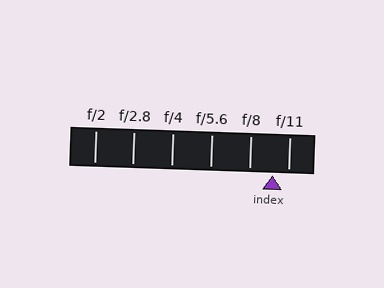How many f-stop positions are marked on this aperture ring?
There are 6 f-stop positions marked.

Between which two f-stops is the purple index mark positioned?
The index mark is between f/8 and f/11.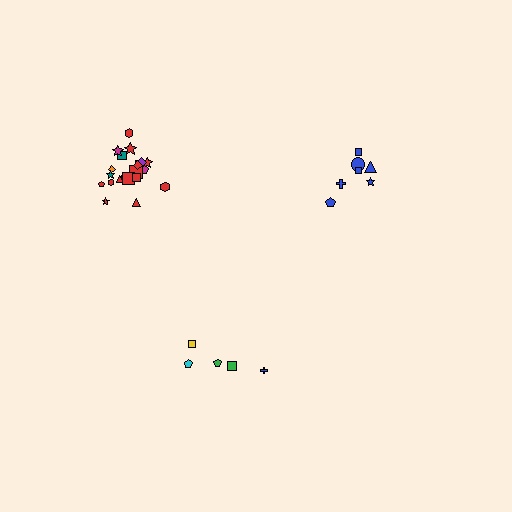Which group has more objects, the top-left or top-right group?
The top-left group.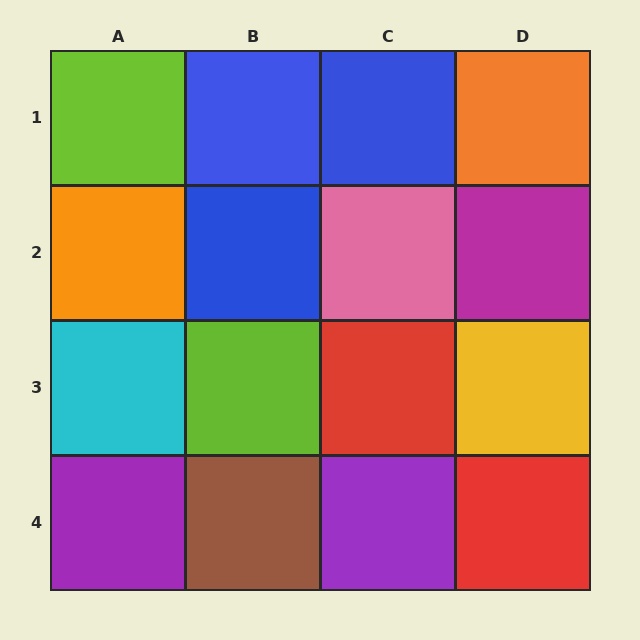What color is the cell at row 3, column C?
Red.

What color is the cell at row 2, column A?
Orange.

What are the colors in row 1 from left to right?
Lime, blue, blue, orange.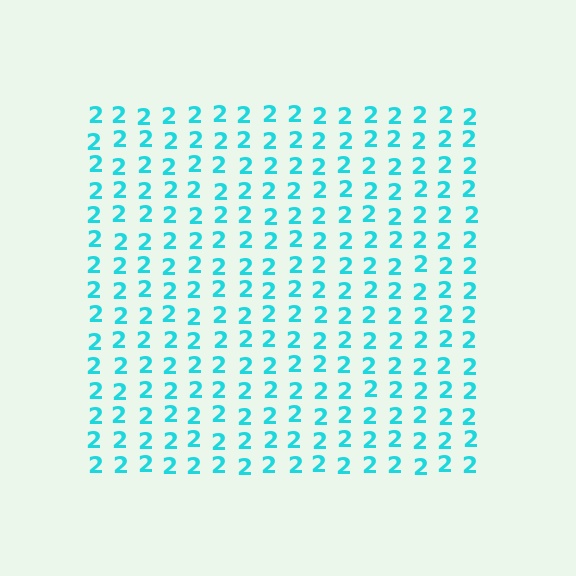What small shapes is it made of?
It is made of small digit 2's.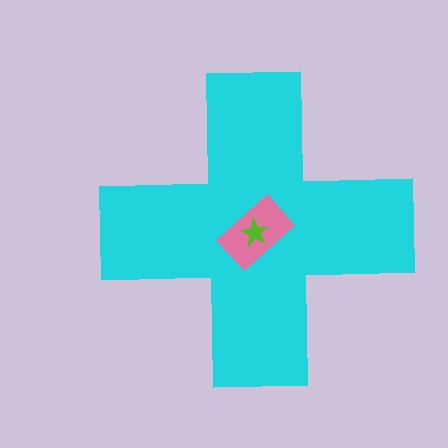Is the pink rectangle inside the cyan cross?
Yes.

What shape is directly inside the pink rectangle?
The lime star.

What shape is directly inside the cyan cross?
The pink rectangle.